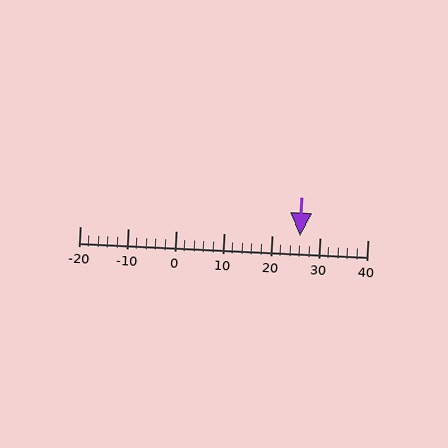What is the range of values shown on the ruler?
The ruler shows values from -20 to 40.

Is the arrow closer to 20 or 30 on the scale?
The arrow is closer to 30.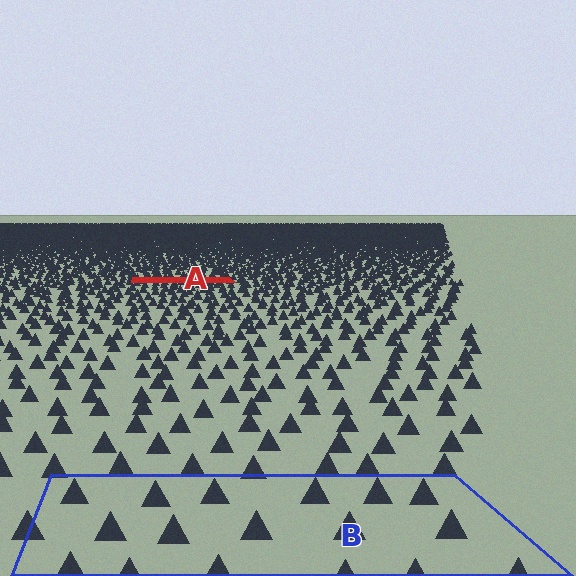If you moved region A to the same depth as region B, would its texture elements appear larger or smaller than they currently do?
They would appear larger. At a closer depth, the same texture elements are projected at a bigger on-screen size.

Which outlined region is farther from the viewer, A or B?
Region A is farther from the viewer — the texture elements inside it appear smaller and more densely packed.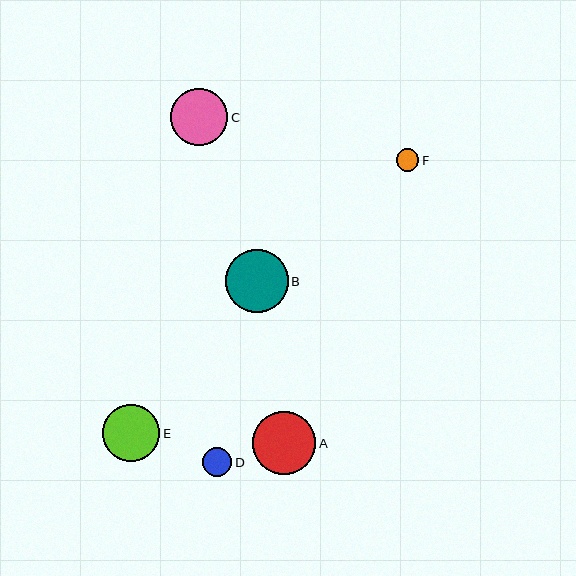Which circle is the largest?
Circle B is the largest with a size of approximately 63 pixels.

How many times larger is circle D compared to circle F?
Circle D is approximately 1.3 times the size of circle F.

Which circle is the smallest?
Circle F is the smallest with a size of approximately 22 pixels.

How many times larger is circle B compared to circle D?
Circle B is approximately 2.1 times the size of circle D.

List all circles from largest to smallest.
From largest to smallest: B, A, E, C, D, F.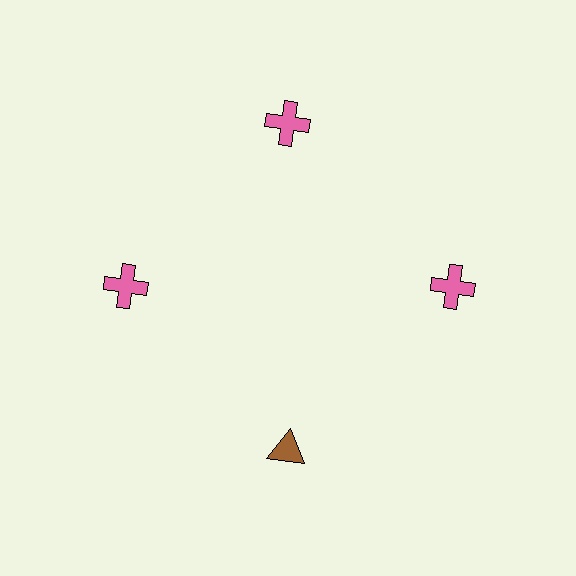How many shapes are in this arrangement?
There are 4 shapes arranged in a ring pattern.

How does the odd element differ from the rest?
It differs in both color (brown instead of pink) and shape (triangle instead of cross).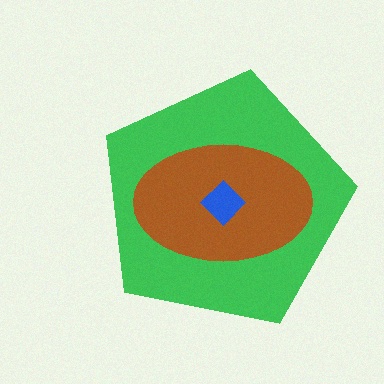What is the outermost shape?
The green pentagon.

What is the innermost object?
The blue diamond.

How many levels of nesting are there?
3.